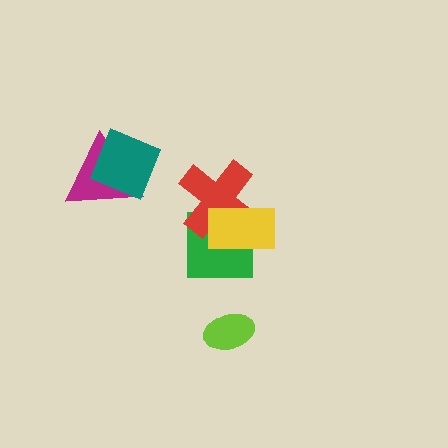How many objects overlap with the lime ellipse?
0 objects overlap with the lime ellipse.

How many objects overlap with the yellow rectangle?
2 objects overlap with the yellow rectangle.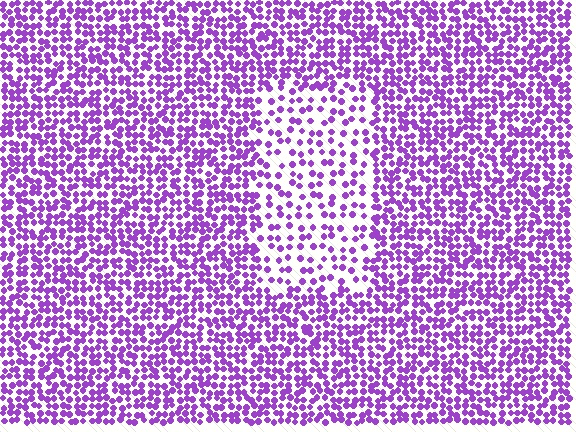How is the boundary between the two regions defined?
The boundary is defined by a change in element density (approximately 2.1x ratio). All elements are the same color, size, and shape.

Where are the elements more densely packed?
The elements are more densely packed outside the rectangle boundary.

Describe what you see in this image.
The image contains small purple elements arranged at two different densities. A rectangle-shaped region is visible where the elements are less densely packed than the surrounding area.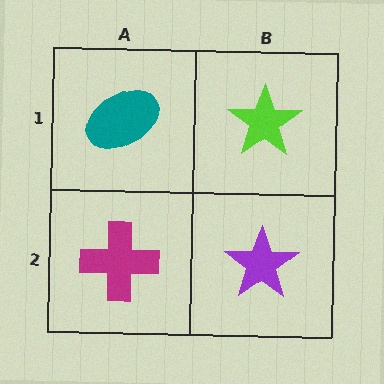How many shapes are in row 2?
2 shapes.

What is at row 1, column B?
A lime star.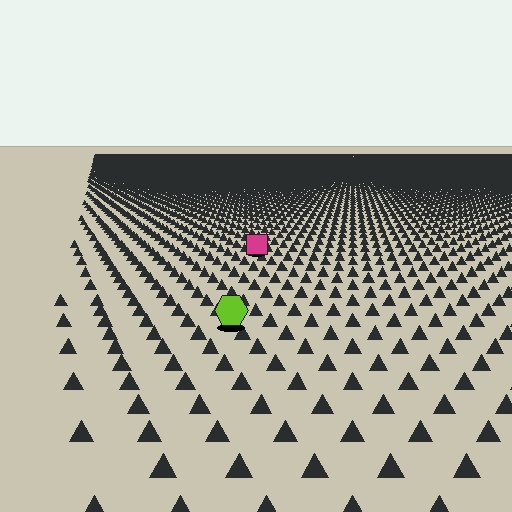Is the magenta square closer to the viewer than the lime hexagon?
No. The lime hexagon is closer — you can tell from the texture gradient: the ground texture is coarser near it.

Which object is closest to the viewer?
The lime hexagon is closest. The texture marks near it are larger and more spread out.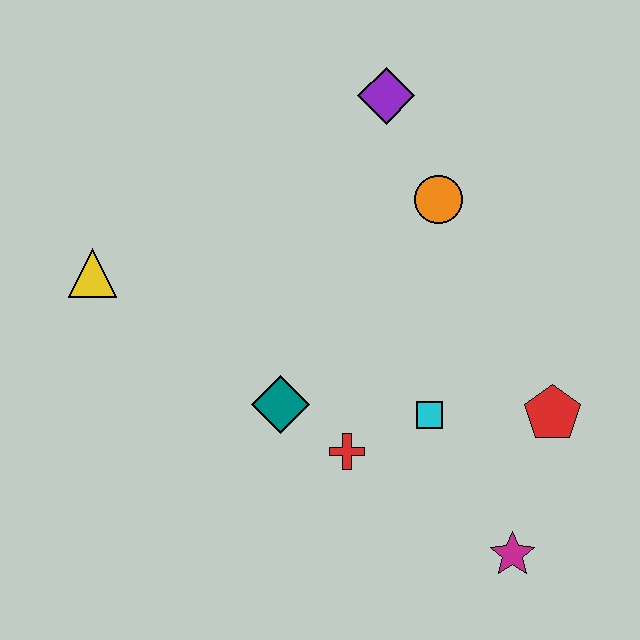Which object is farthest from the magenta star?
The yellow triangle is farthest from the magenta star.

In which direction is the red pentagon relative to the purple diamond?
The red pentagon is below the purple diamond.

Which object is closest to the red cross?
The teal diamond is closest to the red cross.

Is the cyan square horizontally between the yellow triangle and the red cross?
No